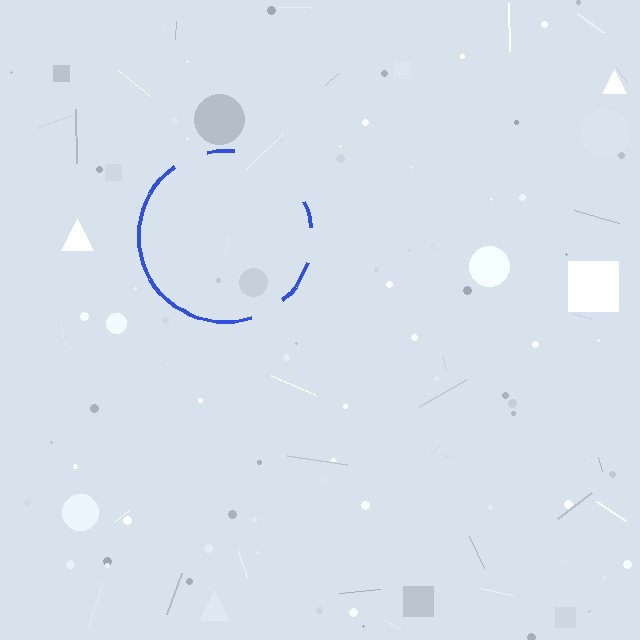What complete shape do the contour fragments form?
The contour fragments form a circle.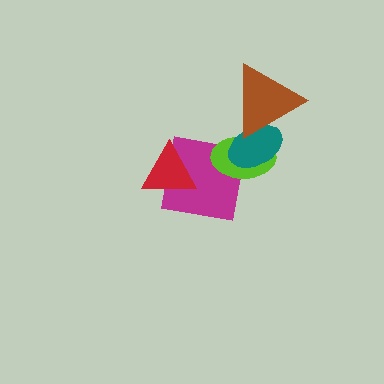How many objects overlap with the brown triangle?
2 objects overlap with the brown triangle.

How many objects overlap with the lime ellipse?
3 objects overlap with the lime ellipse.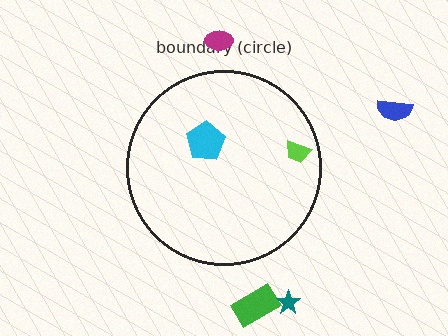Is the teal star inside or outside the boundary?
Outside.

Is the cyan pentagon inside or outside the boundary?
Inside.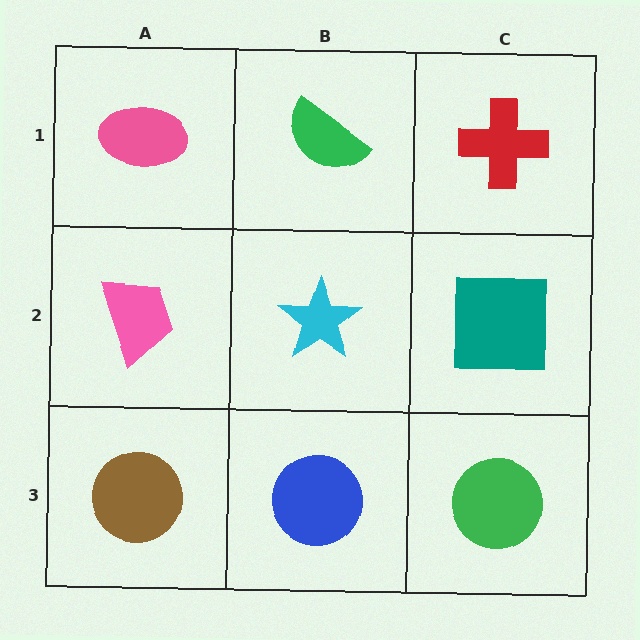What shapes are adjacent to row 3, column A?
A pink trapezoid (row 2, column A), a blue circle (row 3, column B).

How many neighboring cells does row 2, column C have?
3.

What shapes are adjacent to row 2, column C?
A red cross (row 1, column C), a green circle (row 3, column C), a cyan star (row 2, column B).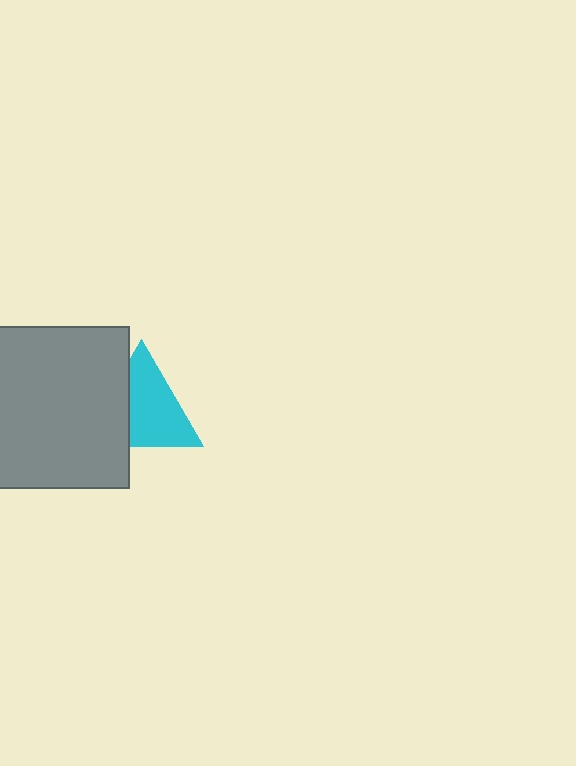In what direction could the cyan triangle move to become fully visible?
The cyan triangle could move right. That would shift it out from behind the gray square entirely.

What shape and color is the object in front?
The object in front is a gray square.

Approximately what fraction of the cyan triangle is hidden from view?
Roughly 33% of the cyan triangle is hidden behind the gray square.